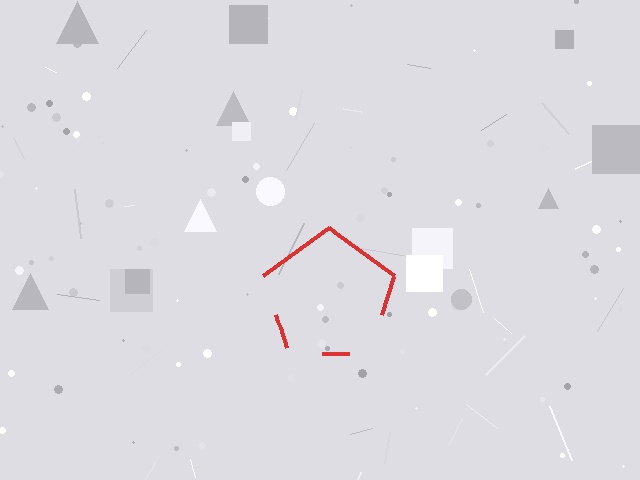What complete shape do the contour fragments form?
The contour fragments form a pentagon.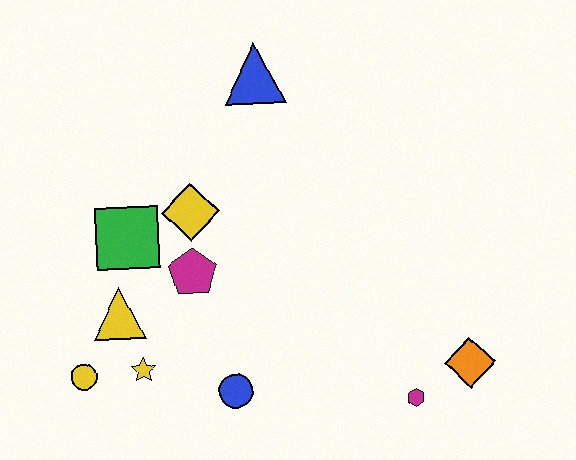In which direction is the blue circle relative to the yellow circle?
The blue circle is to the right of the yellow circle.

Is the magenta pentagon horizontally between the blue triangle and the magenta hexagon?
No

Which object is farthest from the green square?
The orange diamond is farthest from the green square.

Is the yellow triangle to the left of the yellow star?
Yes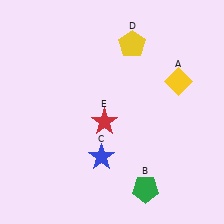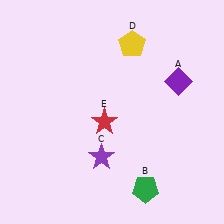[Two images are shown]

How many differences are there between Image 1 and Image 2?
There are 2 differences between the two images.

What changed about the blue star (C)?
In Image 1, C is blue. In Image 2, it changed to purple.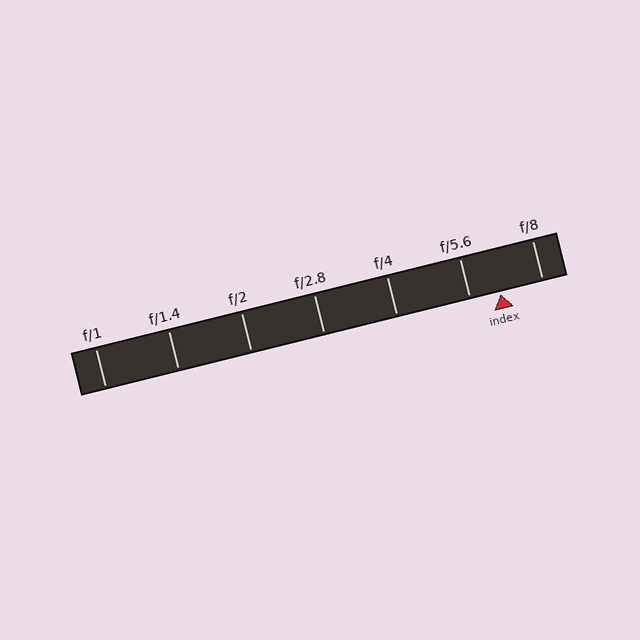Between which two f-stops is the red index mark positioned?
The index mark is between f/5.6 and f/8.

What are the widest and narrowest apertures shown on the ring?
The widest aperture shown is f/1 and the narrowest is f/8.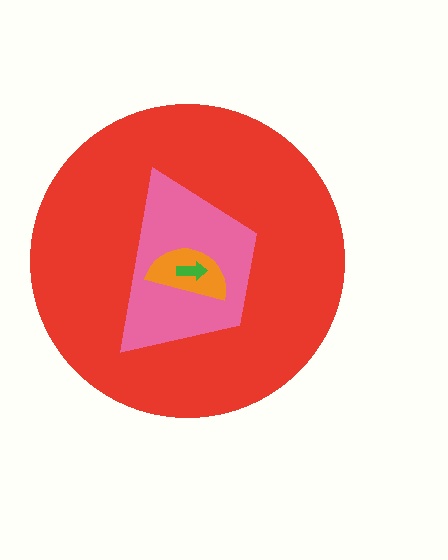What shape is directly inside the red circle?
The pink trapezoid.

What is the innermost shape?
The green arrow.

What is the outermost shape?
The red circle.